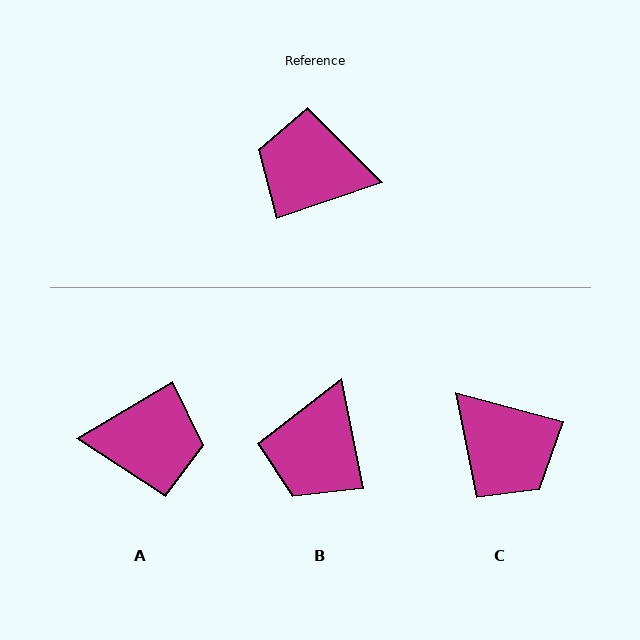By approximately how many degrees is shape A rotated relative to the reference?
Approximately 168 degrees clockwise.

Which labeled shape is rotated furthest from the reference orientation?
A, about 168 degrees away.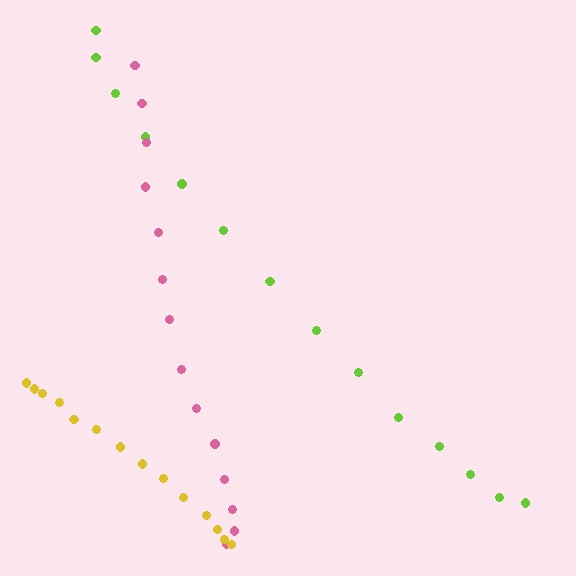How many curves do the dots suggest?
There are 3 distinct paths.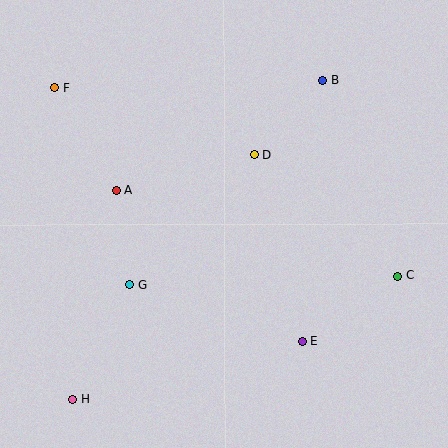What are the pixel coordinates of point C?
Point C is at (398, 276).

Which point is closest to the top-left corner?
Point F is closest to the top-left corner.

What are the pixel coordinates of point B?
Point B is at (322, 80).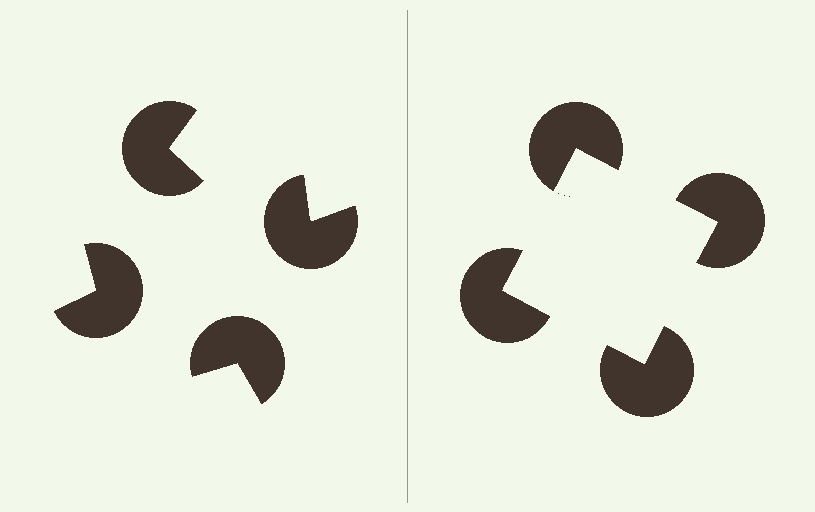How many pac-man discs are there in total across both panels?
8 — 4 on each side.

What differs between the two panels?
The pac-man discs are positioned identically on both sides; only the wedge orientations differ. On the right they align to a square; on the left they are misaligned.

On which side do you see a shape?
An illusory square appears on the right side. On the left side the wedge cuts are rotated, so no coherent shape forms.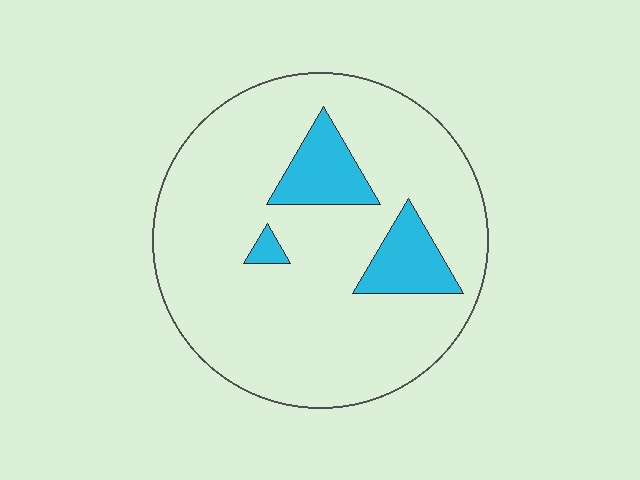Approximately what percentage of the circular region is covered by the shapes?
Approximately 15%.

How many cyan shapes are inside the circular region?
3.